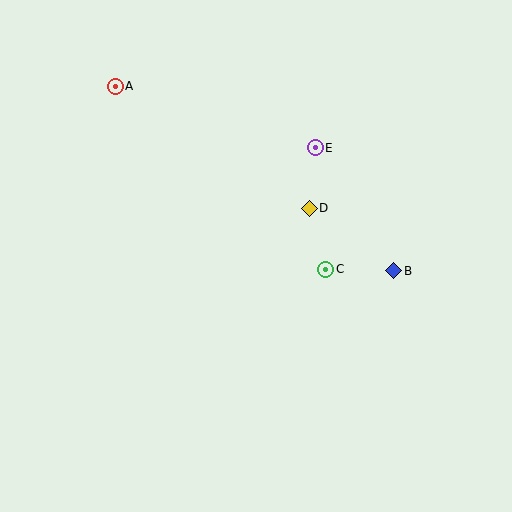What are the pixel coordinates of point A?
Point A is at (115, 86).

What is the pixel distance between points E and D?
The distance between E and D is 61 pixels.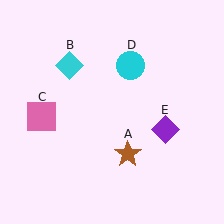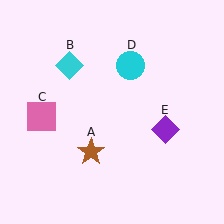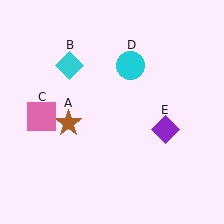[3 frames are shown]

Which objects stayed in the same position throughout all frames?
Cyan diamond (object B) and pink square (object C) and cyan circle (object D) and purple diamond (object E) remained stationary.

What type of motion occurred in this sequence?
The brown star (object A) rotated clockwise around the center of the scene.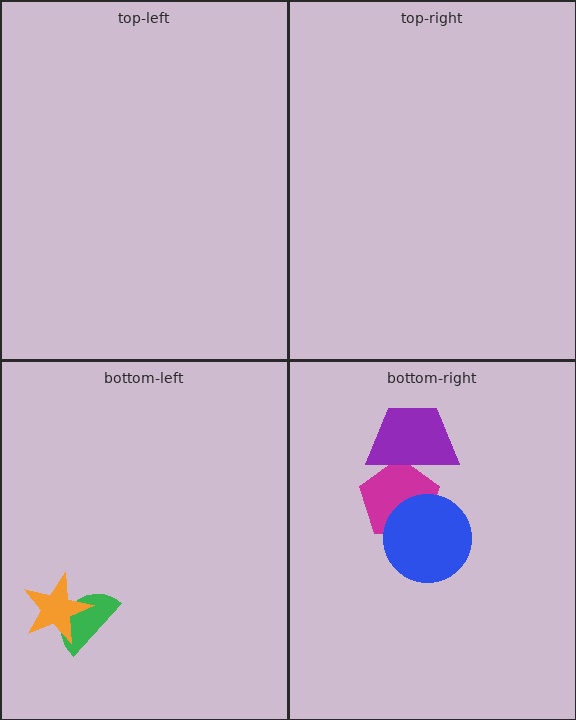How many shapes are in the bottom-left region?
2.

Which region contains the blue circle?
The bottom-right region.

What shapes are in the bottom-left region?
The green semicircle, the orange star.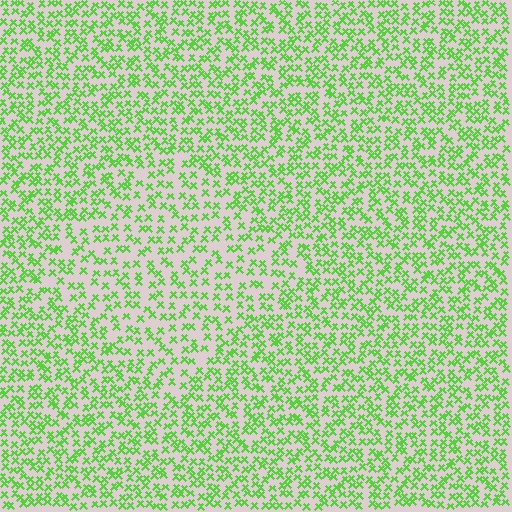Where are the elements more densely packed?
The elements are more densely packed outside the diamond boundary.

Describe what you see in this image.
The image contains small lime elements arranged at two different densities. A diamond-shaped region is visible where the elements are less densely packed than the surrounding area.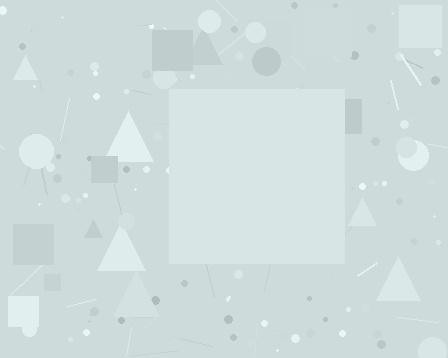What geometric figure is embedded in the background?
A square is embedded in the background.